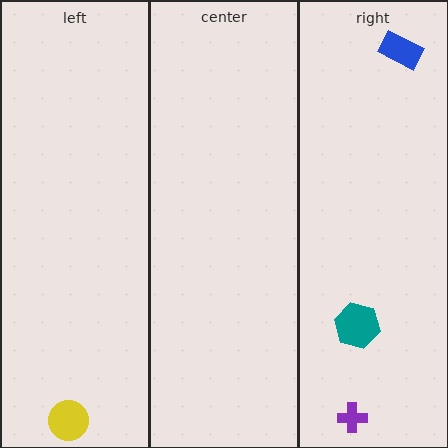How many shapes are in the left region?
1.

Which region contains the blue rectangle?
The right region.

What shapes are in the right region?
The blue rectangle, the purple cross, the teal hexagon.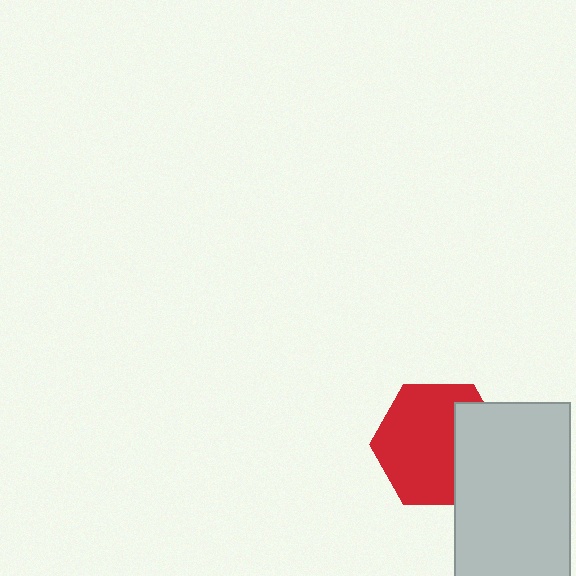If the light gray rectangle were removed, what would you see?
You would see the complete red hexagon.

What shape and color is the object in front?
The object in front is a light gray rectangle.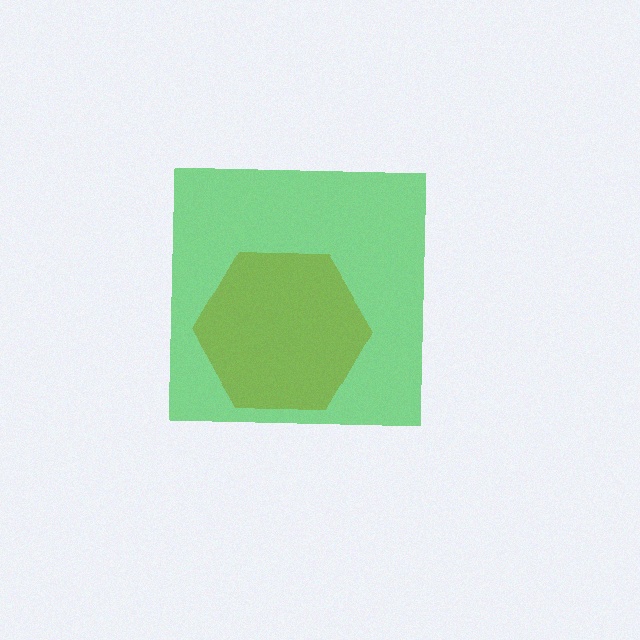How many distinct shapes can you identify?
There are 2 distinct shapes: an orange hexagon, a green square.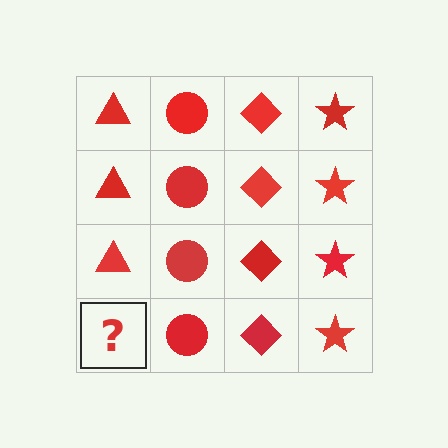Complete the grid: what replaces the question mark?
The question mark should be replaced with a red triangle.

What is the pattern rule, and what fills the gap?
The rule is that each column has a consistent shape. The gap should be filled with a red triangle.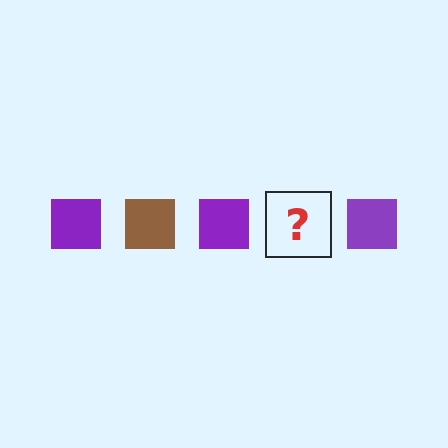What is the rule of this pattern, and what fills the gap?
The rule is that the pattern cycles through purple, brown squares. The gap should be filled with a brown square.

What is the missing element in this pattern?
The missing element is a brown square.